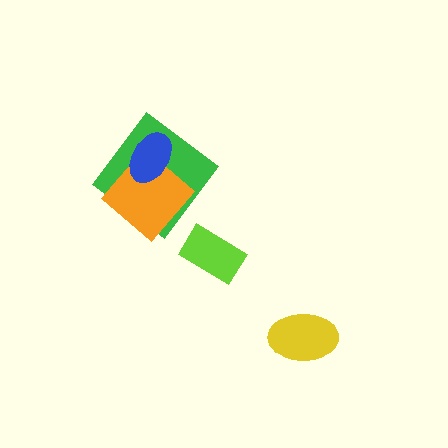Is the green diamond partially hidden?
Yes, it is partially covered by another shape.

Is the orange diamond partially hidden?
Yes, it is partially covered by another shape.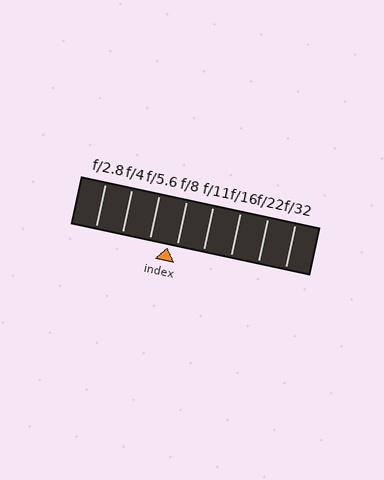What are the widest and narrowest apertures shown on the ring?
The widest aperture shown is f/2.8 and the narrowest is f/32.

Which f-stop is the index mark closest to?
The index mark is closest to f/8.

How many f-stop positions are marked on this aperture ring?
There are 8 f-stop positions marked.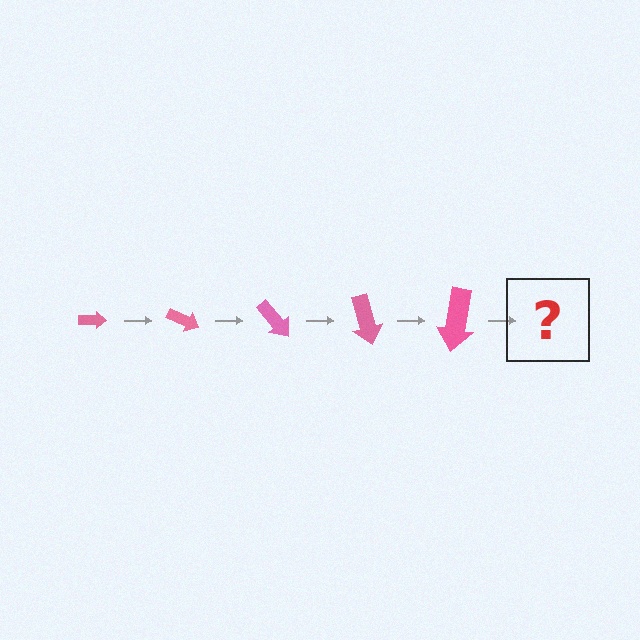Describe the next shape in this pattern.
It should be an arrow, larger than the previous one and rotated 125 degrees from the start.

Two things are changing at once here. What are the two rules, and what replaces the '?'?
The two rules are that the arrow grows larger each step and it rotates 25 degrees each step. The '?' should be an arrow, larger than the previous one and rotated 125 degrees from the start.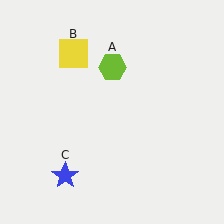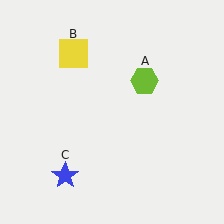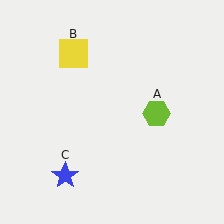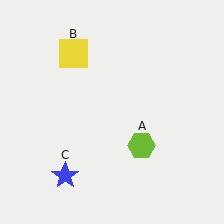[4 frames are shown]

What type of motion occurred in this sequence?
The lime hexagon (object A) rotated clockwise around the center of the scene.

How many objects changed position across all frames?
1 object changed position: lime hexagon (object A).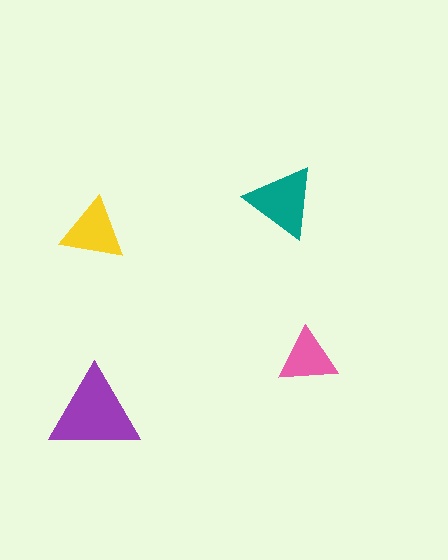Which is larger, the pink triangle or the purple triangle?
The purple one.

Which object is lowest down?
The purple triangle is bottommost.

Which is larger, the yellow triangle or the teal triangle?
The teal one.